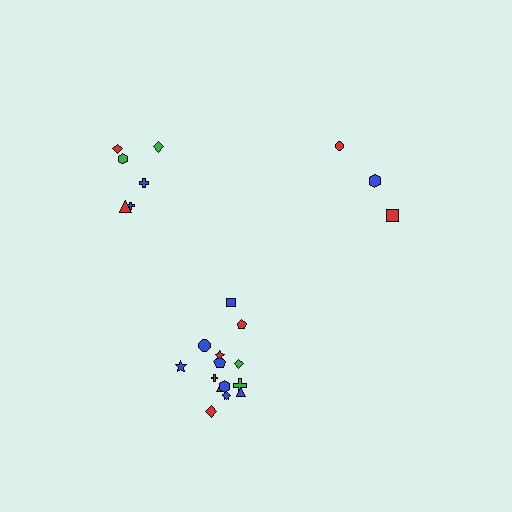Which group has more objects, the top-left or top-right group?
The top-left group.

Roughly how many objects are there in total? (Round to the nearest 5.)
Roughly 25 objects in total.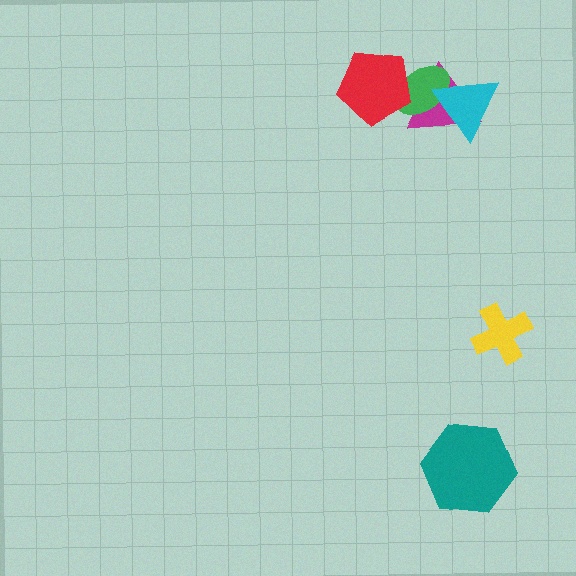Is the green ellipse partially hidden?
Yes, it is partially covered by another shape.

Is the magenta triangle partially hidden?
Yes, it is partially covered by another shape.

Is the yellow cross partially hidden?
No, no other shape covers it.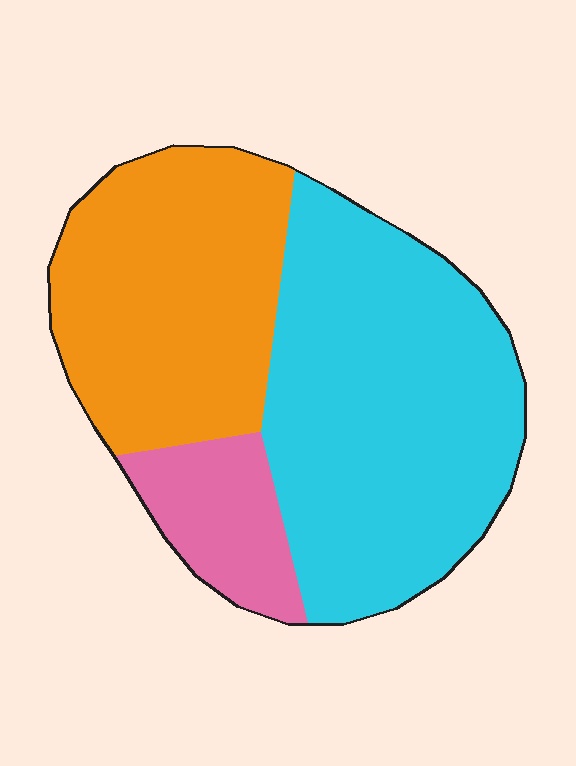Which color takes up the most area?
Cyan, at roughly 50%.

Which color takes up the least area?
Pink, at roughly 15%.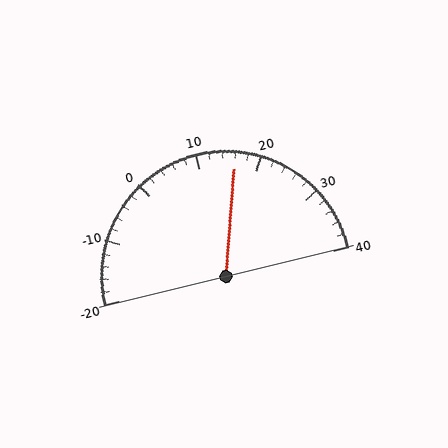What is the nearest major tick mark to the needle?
The nearest major tick mark is 20.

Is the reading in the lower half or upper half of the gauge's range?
The reading is in the upper half of the range (-20 to 40).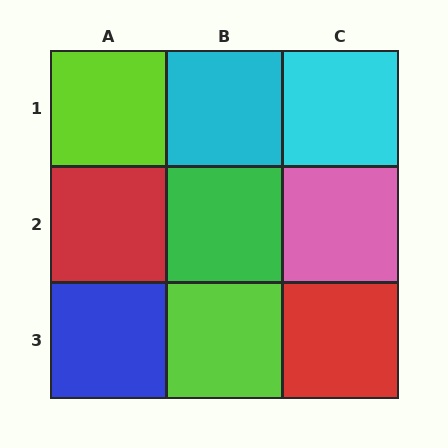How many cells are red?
2 cells are red.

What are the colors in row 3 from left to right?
Blue, lime, red.